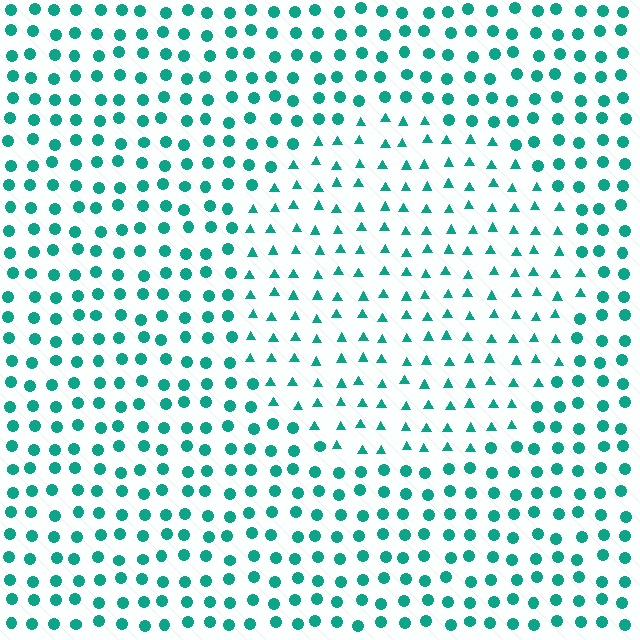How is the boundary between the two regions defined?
The boundary is defined by a change in element shape: triangles inside vs. circles outside. All elements share the same color and spacing.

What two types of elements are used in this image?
The image uses triangles inside the circle region and circles outside it.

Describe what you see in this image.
The image is filled with small teal elements arranged in a uniform grid. A circle-shaped region contains triangles, while the surrounding area contains circles. The boundary is defined purely by the change in element shape.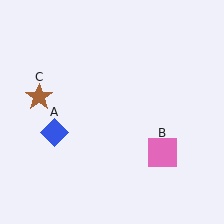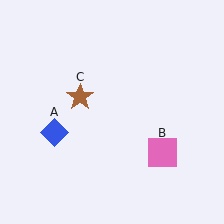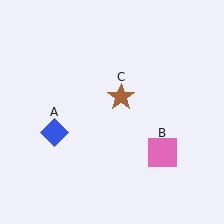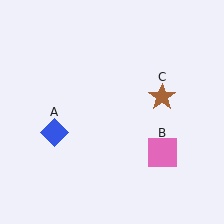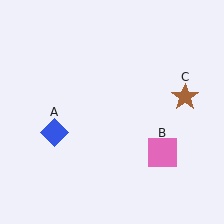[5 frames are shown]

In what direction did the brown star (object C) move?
The brown star (object C) moved right.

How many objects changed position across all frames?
1 object changed position: brown star (object C).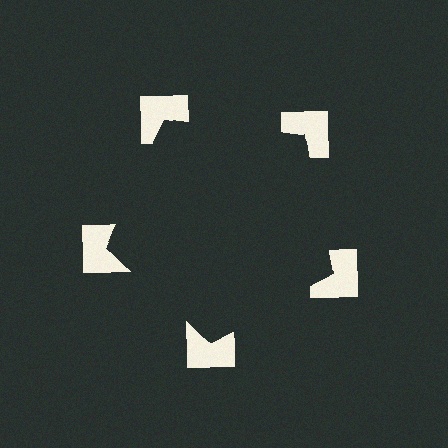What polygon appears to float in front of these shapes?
An illusory pentagon — its edges are inferred from the aligned wedge cuts in the notched squares, not physically drawn.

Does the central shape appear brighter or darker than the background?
It typically appears slightly darker than the background, even though no actual brightness change is drawn.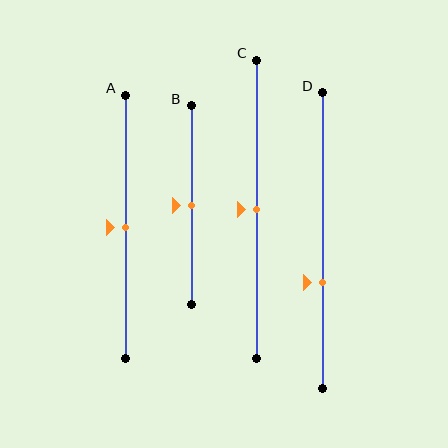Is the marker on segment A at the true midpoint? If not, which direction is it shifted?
Yes, the marker on segment A is at the true midpoint.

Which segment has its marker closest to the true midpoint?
Segment A has its marker closest to the true midpoint.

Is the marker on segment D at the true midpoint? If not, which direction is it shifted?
No, the marker on segment D is shifted downward by about 14% of the segment length.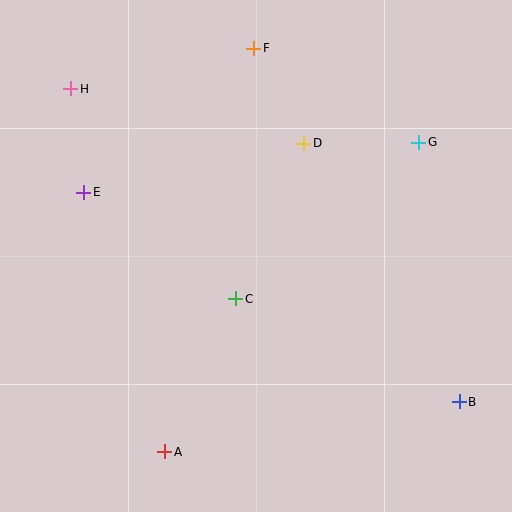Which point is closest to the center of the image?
Point C at (236, 299) is closest to the center.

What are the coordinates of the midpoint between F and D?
The midpoint between F and D is at (279, 96).